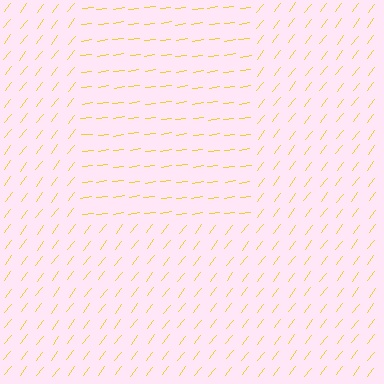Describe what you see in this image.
The image is filled with small yellow line segments. A rectangle region in the image has lines oriented differently from the surrounding lines, creating a visible texture boundary.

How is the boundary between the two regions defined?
The boundary is defined purely by a change in line orientation (approximately 45 degrees difference). All lines are the same color and thickness.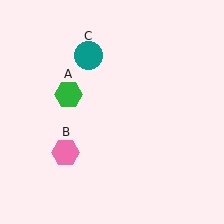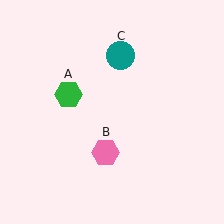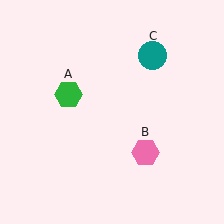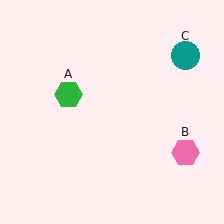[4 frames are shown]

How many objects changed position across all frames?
2 objects changed position: pink hexagon (object B), teal circle (object C).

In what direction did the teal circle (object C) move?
The teal circle (object C) moved right.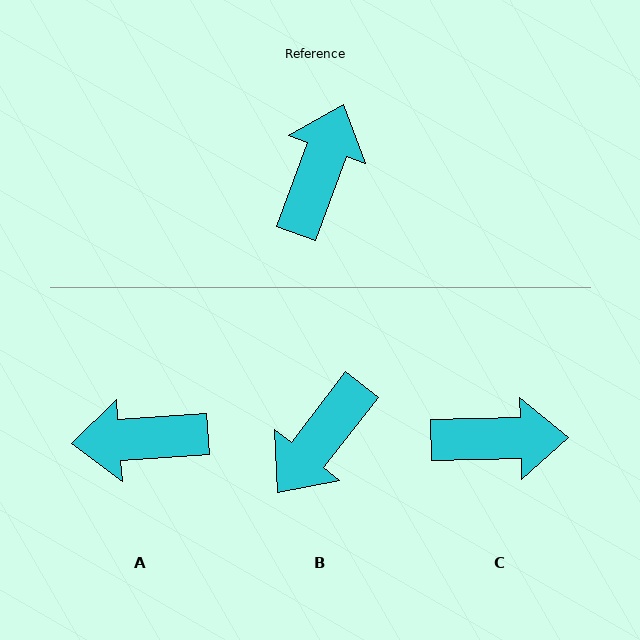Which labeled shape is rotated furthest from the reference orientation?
B, about 162 degrees away.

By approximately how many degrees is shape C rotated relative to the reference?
Approximately 69 degrees clockwise.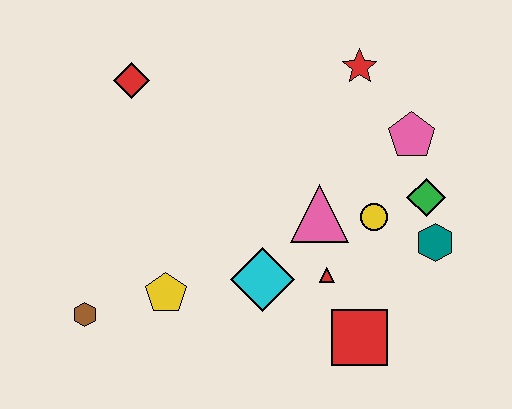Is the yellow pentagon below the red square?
No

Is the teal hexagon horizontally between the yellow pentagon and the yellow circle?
No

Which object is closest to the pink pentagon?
The green diamond is closest to the pink pentagon.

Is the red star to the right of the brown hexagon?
Yes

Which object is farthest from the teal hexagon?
The brown hexagon is farthest from the teal hexagon.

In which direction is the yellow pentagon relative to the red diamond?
The yellow pentagon is below the red diamond.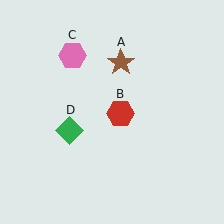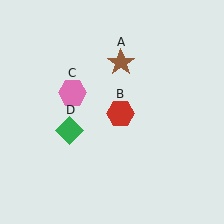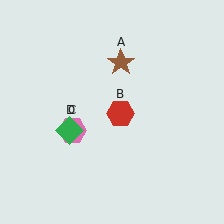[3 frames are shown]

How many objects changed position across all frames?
1 object changed position: pink hexagon (object C).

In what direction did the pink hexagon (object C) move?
The pink hexagon (object C) moved down.